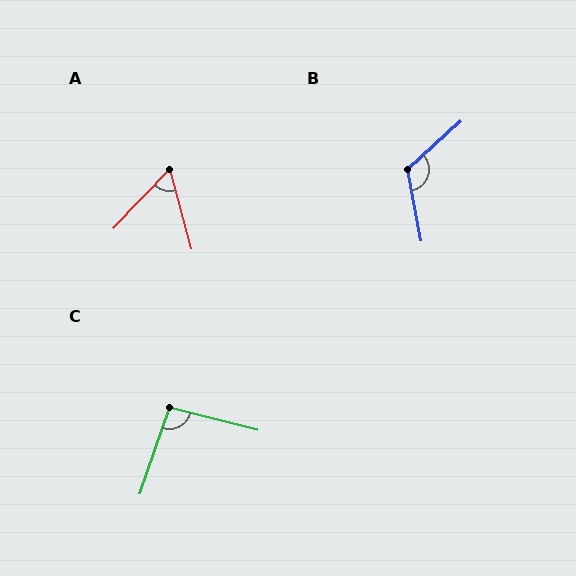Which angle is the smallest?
A, at approximately 59 degrees.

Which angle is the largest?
B, at approximately 122 degrees.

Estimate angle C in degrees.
Approximately 95 degrees.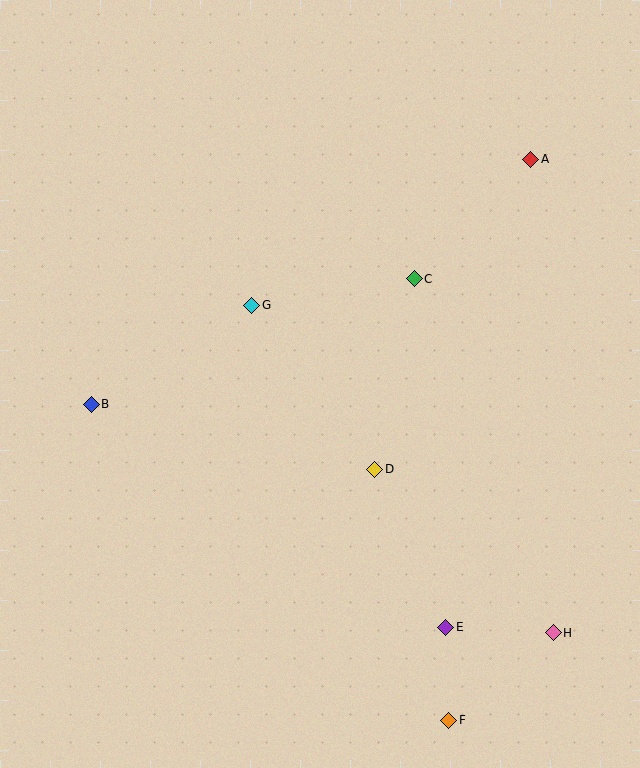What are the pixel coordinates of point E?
Point E is at (446, 627).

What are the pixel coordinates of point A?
Point A is at (531, 159).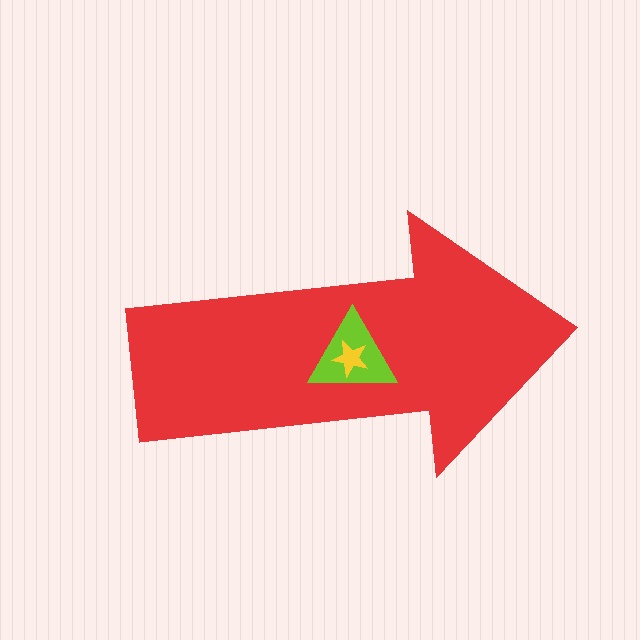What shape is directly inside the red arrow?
The lime triangle.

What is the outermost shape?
The red arrow.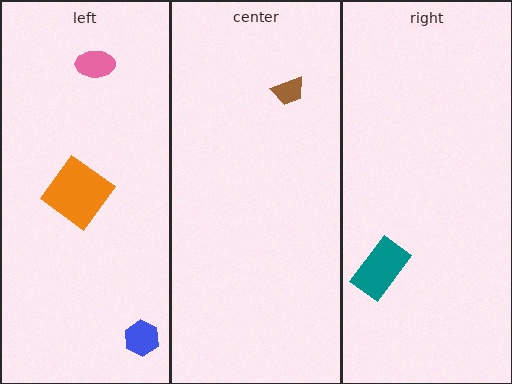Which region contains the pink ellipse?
The left region.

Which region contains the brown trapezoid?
The center region.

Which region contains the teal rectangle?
The right region.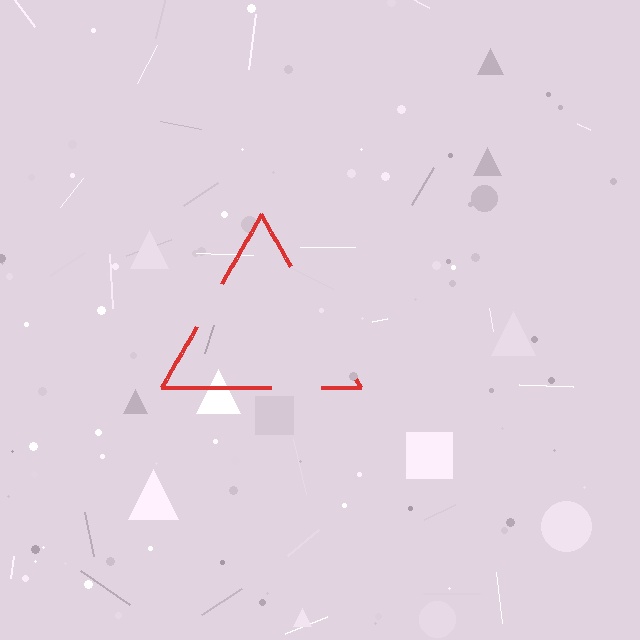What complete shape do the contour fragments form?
The contour fragments form a triangle.